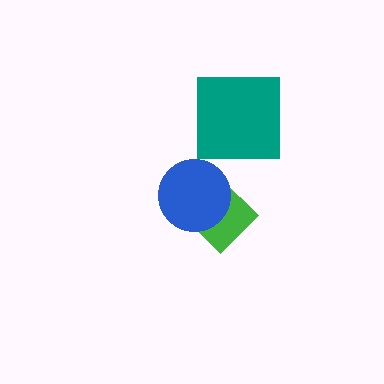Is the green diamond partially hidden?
Yes, it is partially covered by another shape.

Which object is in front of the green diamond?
The blue circle is in front of the green diamond.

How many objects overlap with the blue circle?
1 object overlaps with the blue circle.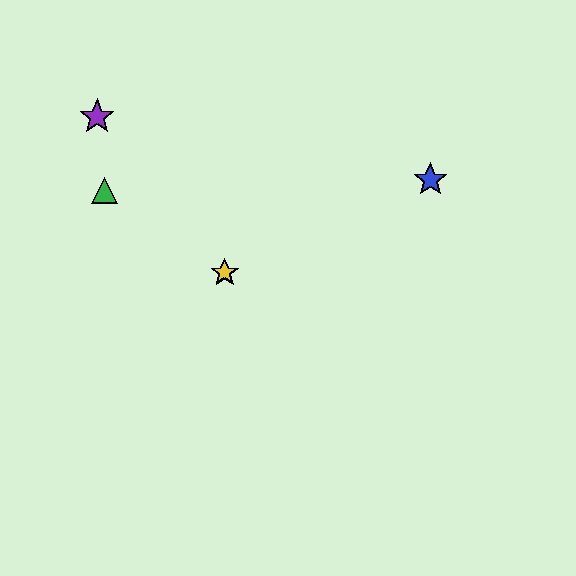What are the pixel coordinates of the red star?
The red star is at (225, 273).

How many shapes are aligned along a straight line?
3 shapes (the red star, the green triangle, the yellow star) are aligned along a straight line.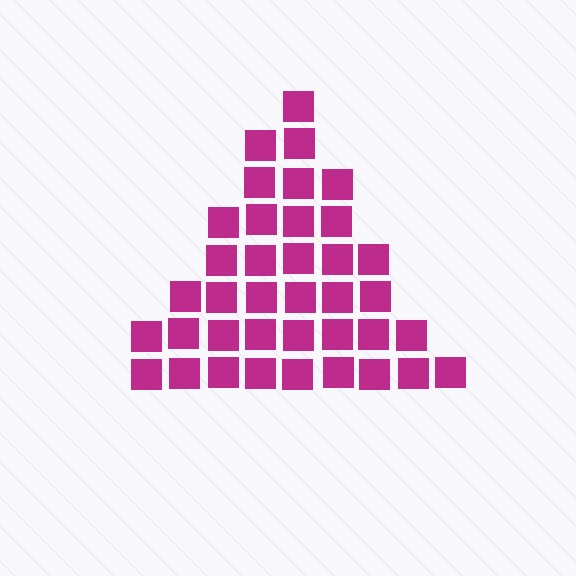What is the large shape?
The large shape is a triangle.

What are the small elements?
The small elements are squares.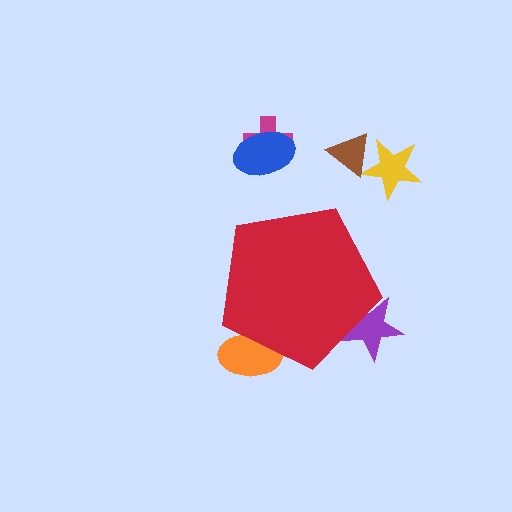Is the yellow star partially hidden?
No, the yellow star is fully visible.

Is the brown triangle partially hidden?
No, the brown triangle is fully visible.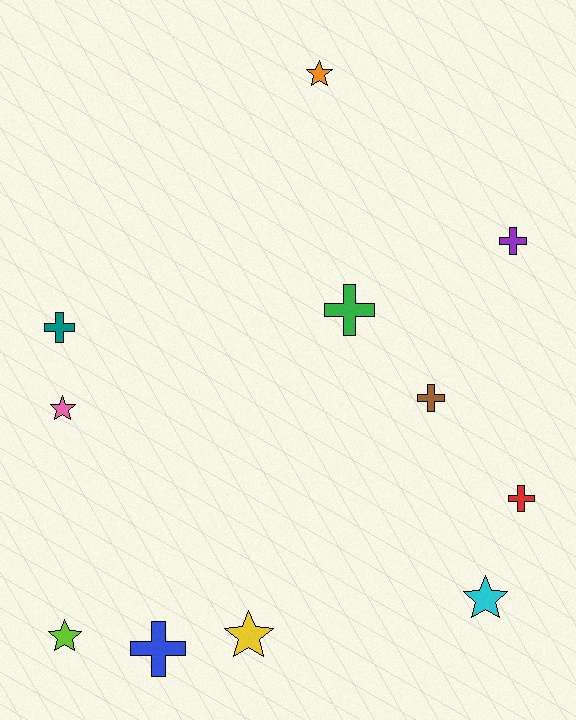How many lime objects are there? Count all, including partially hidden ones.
There is 1 lime object.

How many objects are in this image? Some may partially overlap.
There are 11 objects.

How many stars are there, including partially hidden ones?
There are 5 stars.